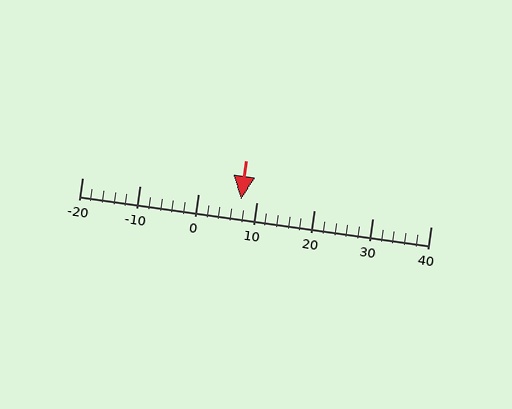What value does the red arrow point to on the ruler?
The red arrow points to approximately 7.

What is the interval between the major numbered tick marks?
The major tick marks are spaced 10 units apart.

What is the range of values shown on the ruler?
The ruler shows values from -20 to 40.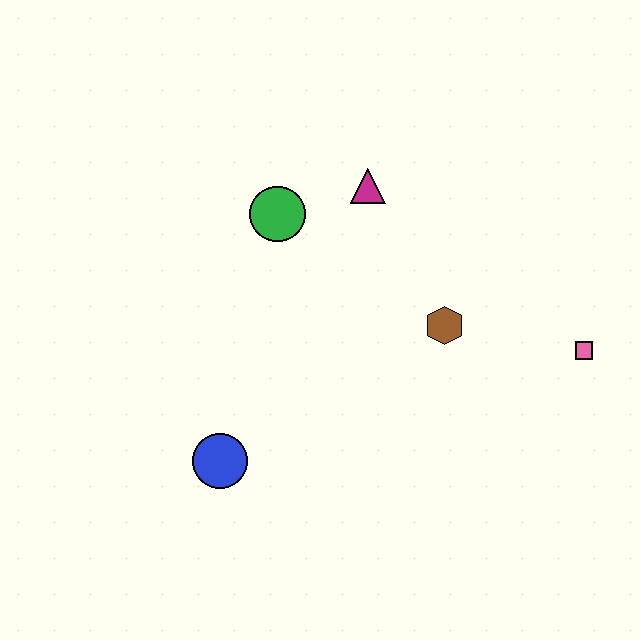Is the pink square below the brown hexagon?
Yes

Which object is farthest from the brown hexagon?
The blue circle is farthest from the brown hexagon.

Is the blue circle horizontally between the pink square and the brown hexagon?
No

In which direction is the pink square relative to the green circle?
The pink square is to the right of the green circle.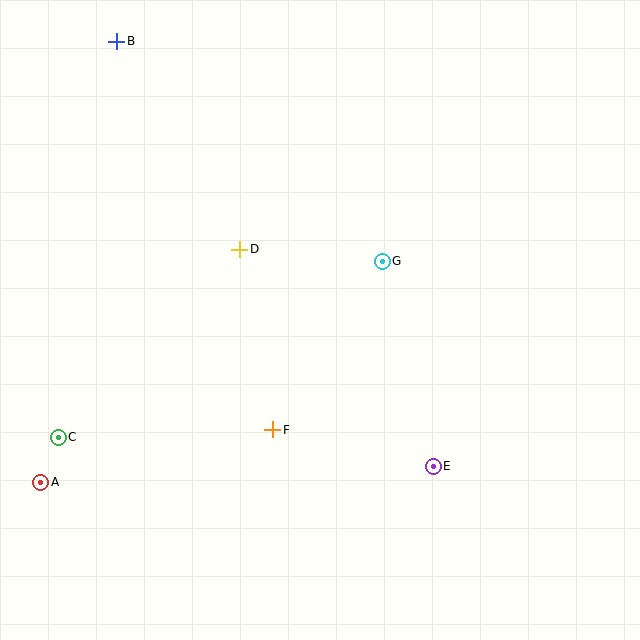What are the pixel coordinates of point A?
Point A is at (41, 482).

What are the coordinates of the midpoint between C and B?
The midpoint between C and B is at (87, 239).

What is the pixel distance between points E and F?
The distance between E and F is 164 pixels.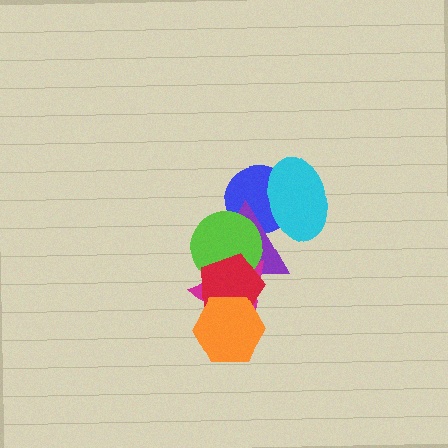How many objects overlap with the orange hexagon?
2 objects overlap with the orange hexagon.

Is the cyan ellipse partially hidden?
No, no other shape covers it.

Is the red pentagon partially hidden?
Yes, it is partially covered by another shape.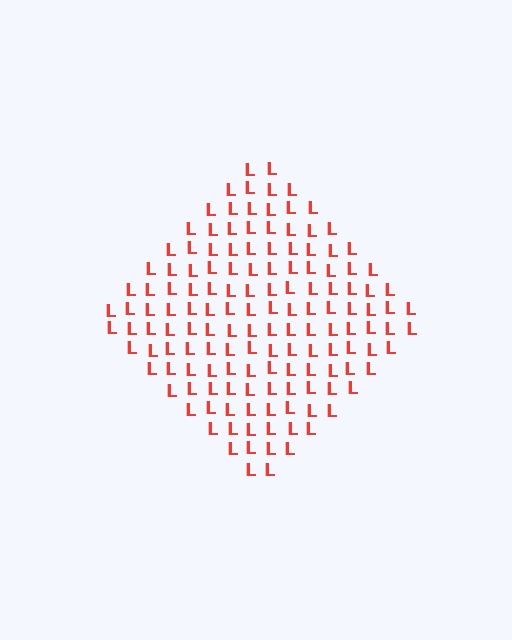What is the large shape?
The large shape is a diamond.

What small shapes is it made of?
It is made of small letter L's.